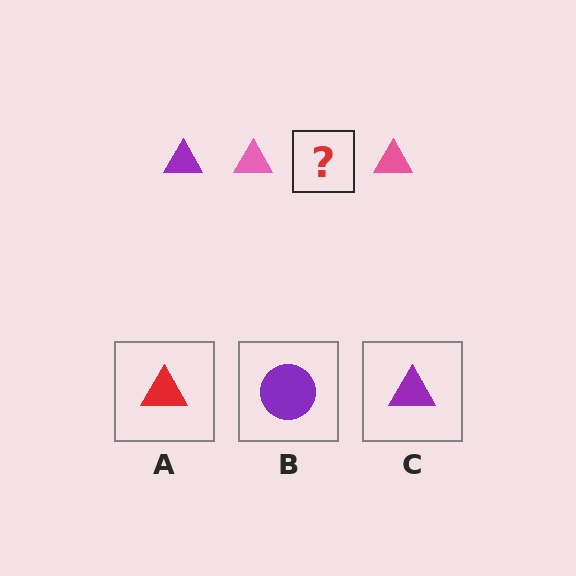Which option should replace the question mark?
Option C.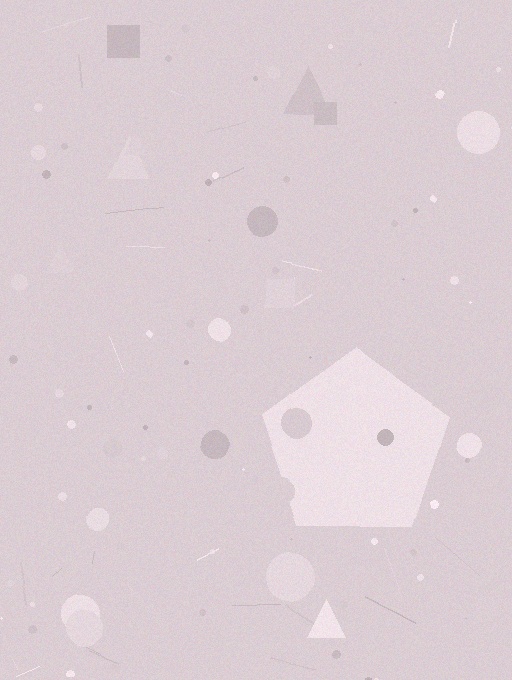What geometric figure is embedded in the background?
A pentagon is embedded in the background.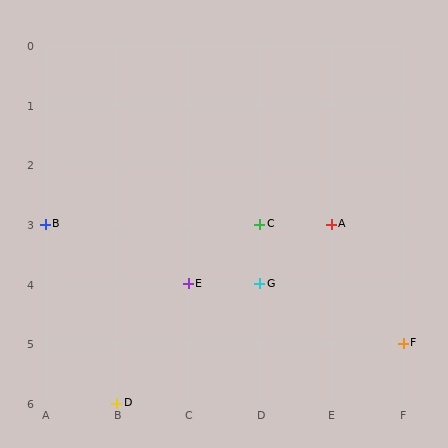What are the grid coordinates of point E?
Point E is at grid coordinates (C, 4).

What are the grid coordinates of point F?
Point F is at grid coordinates (F, 5).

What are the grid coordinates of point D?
Point D is at grid coordinates (B, 6).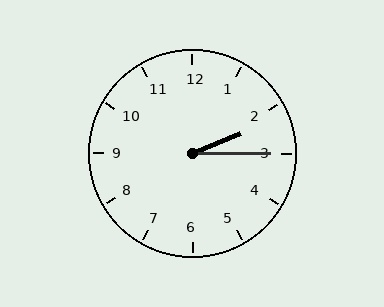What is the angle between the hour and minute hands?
Approximately 22 degrees.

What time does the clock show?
2:15.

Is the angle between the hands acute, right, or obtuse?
It is acute.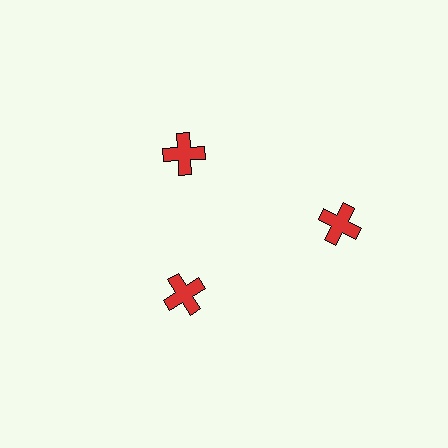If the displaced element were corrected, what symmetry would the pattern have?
It would have 3-fold rotational symmetry — the pattern would map onto itself every 120 degrees.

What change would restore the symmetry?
The symmetry would be restored by moving it inward, back onto the ring so that all 3 crosses sit at equal angles and equal distance from the center.